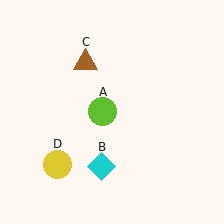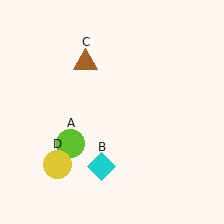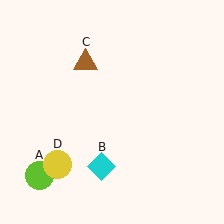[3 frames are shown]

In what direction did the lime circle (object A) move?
The lime circle (object A) moved down and to the left.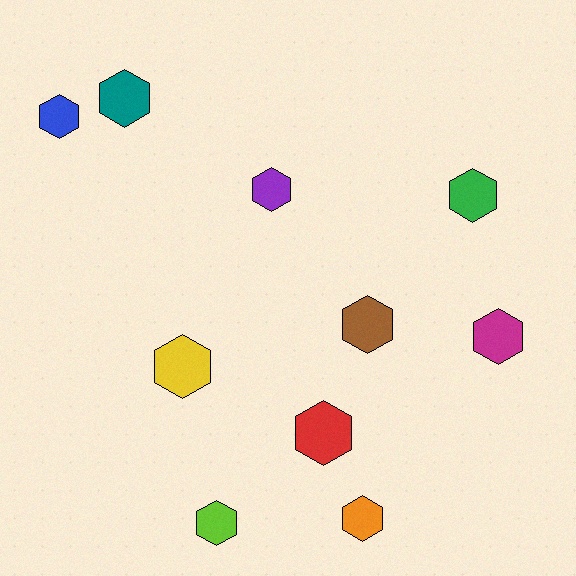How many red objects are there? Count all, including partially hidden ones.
There is 1 red object.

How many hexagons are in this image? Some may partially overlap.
There are 10 hexagons.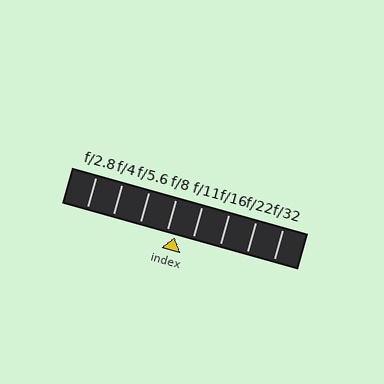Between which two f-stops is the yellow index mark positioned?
The index mark is between f/8 and f/11.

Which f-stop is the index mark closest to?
The index mark is closest to f/8.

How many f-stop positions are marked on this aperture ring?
There are 8 f-stop positions marked.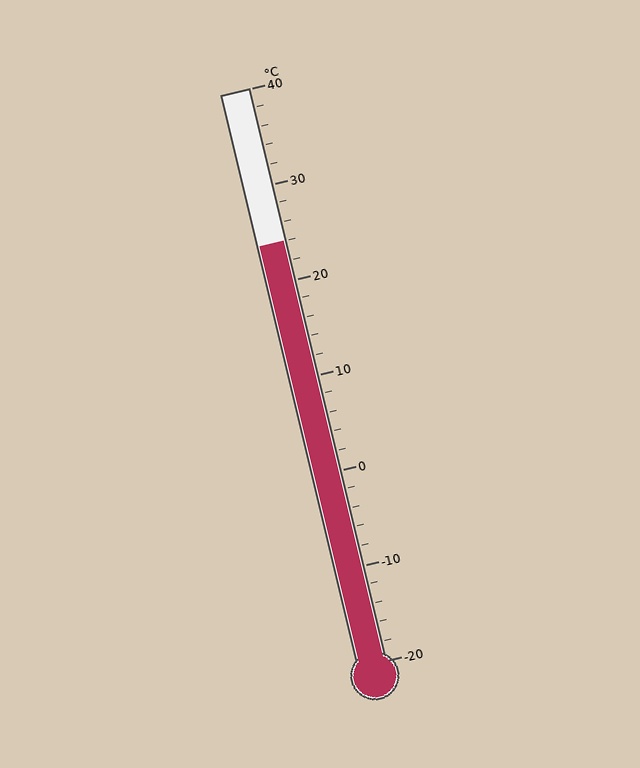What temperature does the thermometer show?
The thermometer shows approximately 24°C.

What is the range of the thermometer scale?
The thermometer scale ranges from -20°C to 40°C.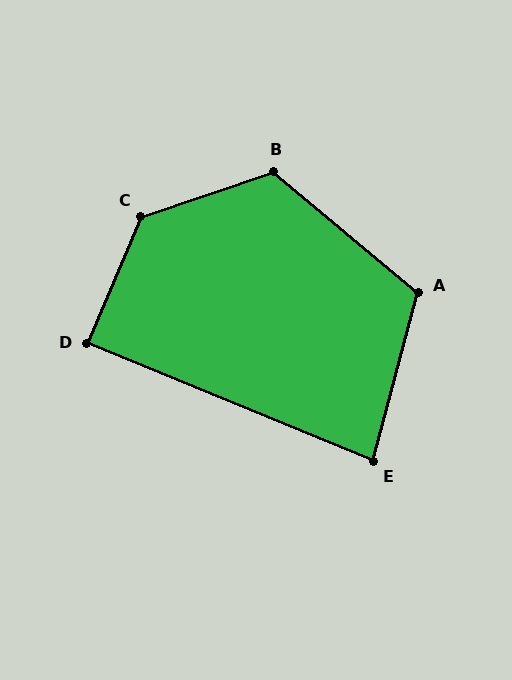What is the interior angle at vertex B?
Approximately 122 degrees (obtuse).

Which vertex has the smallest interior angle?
E, at approximately 82 degrees.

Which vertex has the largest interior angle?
C, at approximately 131 degrees.